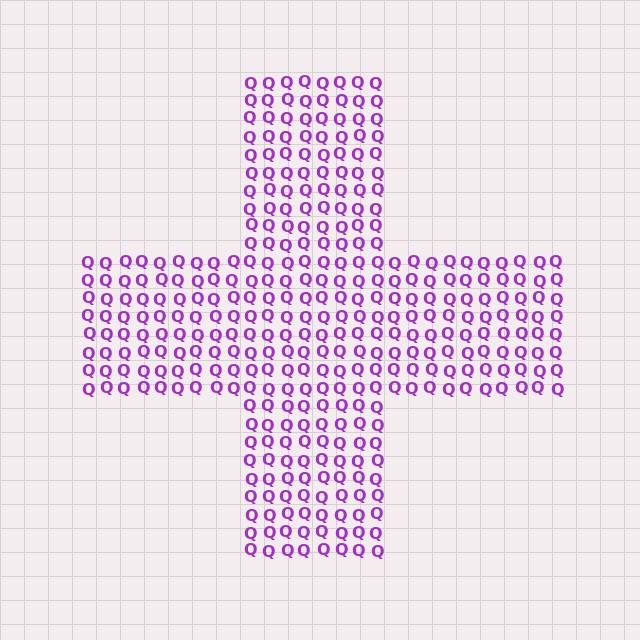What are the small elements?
The small elements are letter Q's.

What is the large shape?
The large shape is a cross.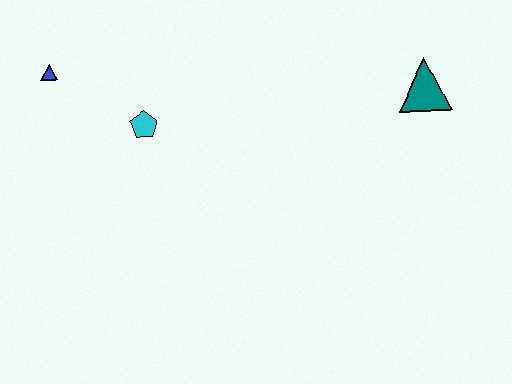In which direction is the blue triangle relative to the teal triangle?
The blue triangle is to the left of the teal triangle.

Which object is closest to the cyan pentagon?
The blue triangle is closest to the cyan pentagon.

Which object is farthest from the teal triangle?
The blue triangle is farthest from the teal triangle.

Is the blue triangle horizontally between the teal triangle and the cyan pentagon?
No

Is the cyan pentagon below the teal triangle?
Yes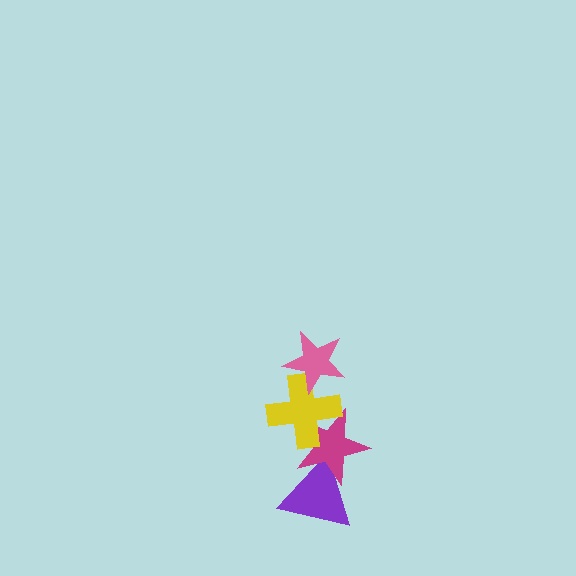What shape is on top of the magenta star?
The yellow cross is on top of the magenta star.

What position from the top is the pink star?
The pink star is 1st from the top.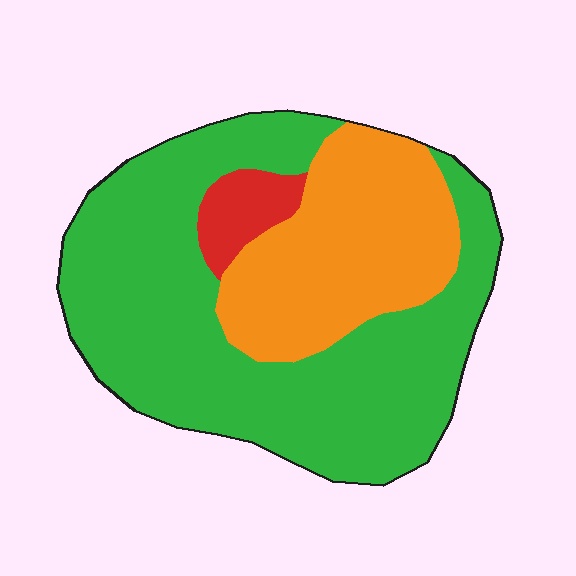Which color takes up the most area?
Green, at roughly 65%.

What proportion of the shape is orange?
Orange covers roughly 30% of the shape.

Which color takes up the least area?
Red, at roughly 5%.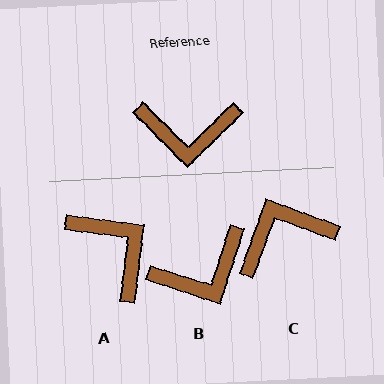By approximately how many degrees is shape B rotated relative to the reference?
Approximately 27 degrees counter-clockwise.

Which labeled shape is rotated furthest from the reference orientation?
C, about 155 degrees away.